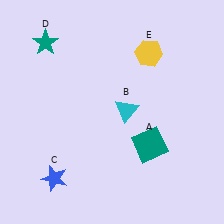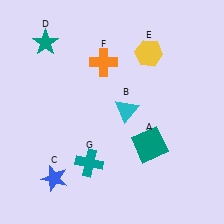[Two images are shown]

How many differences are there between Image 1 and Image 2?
There are 2 differences between the two images.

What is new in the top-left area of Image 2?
An orange cross (F) was added in the top-left area of Image 2.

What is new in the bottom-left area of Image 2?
A teal cross (G) was added in the bottom-left area of Image 2.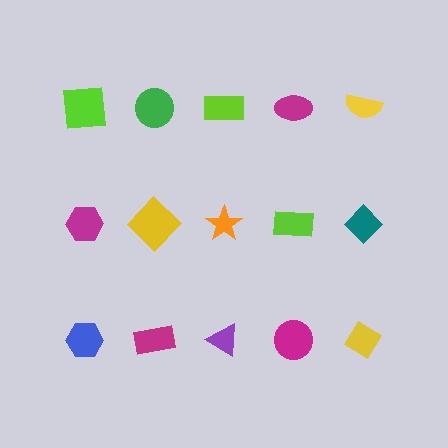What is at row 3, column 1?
A blue hexagon.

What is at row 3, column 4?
A magenta circle.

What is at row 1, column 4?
A magenta ellipse.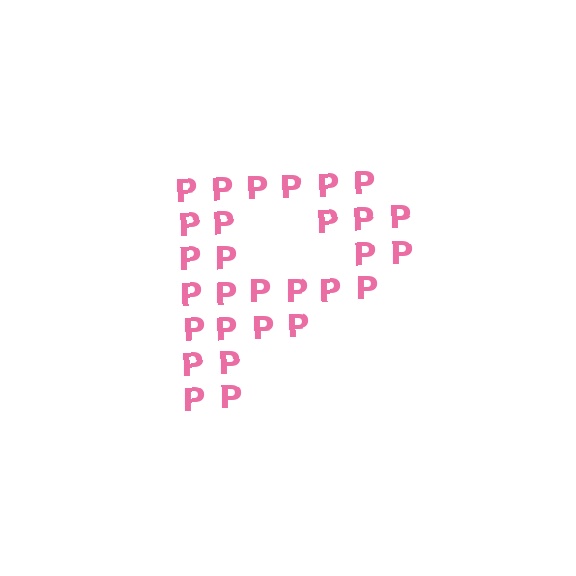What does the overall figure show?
The overall figure shows the letter P.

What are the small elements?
The small elements are letter P's.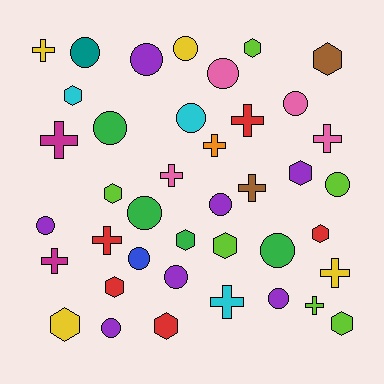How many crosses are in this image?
There are 12 crosses.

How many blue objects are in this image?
There is 1 blue object.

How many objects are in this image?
There are 40 objects.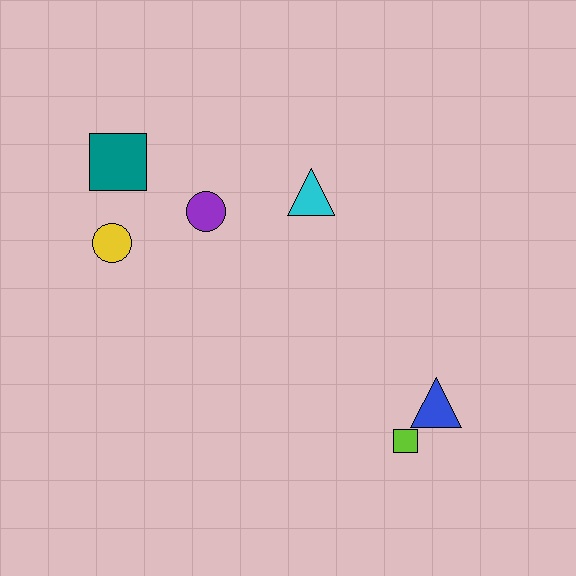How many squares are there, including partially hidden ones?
There are 2 squares.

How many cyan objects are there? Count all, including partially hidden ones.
There is 1 cyan object.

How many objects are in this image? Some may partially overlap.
There are 6 objects.